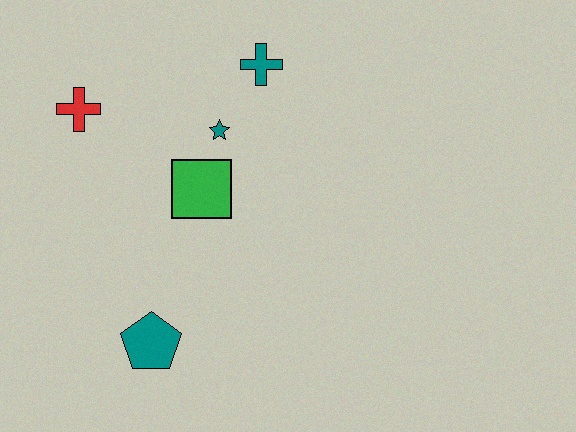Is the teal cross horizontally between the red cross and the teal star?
No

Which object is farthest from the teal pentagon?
The teal cross is farthest from the teal pentagon.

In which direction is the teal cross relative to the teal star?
The teal cross is above the teal star.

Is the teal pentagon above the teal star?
No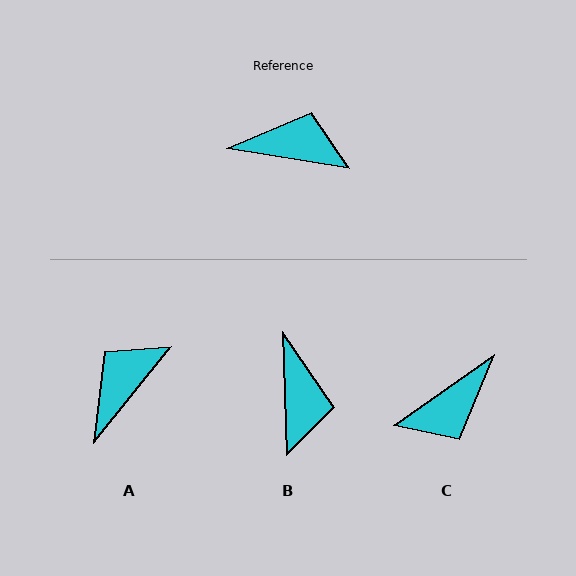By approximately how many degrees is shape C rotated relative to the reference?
Approximately 135 degrees clockwise.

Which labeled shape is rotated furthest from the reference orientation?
C, about 135 degrees away.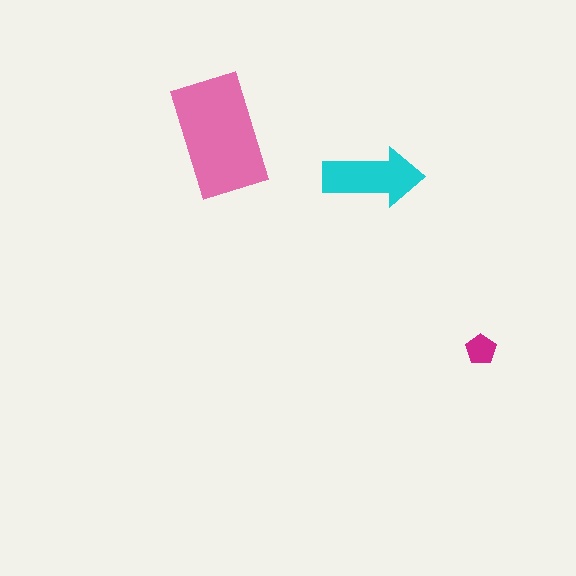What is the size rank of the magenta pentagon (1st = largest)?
3rd.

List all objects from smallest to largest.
The magenta pentagon, the cyan arrow, the pink rectangle.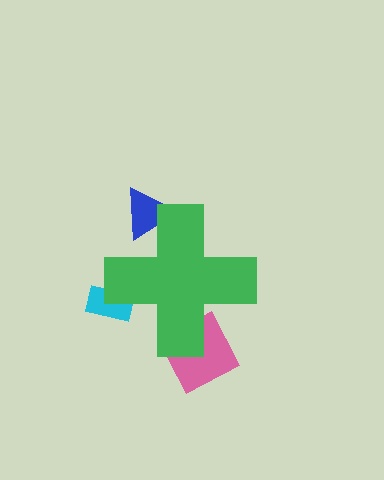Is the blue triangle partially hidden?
Yes, the blue triangle is partially hidden behind the green cross.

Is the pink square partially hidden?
Yes, the pink square is partially hidden behind the green cross.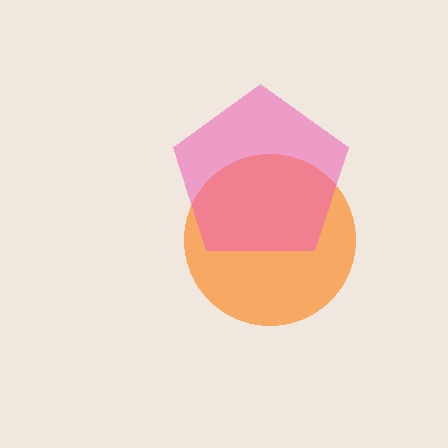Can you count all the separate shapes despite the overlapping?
Yes, there are 2 separate shapes.